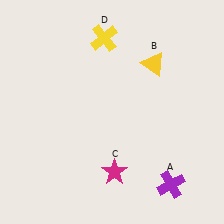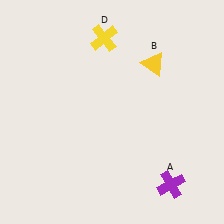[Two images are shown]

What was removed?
The magenta star (C) was removed in Image 2.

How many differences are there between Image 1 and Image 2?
There is 1 difference between the two images.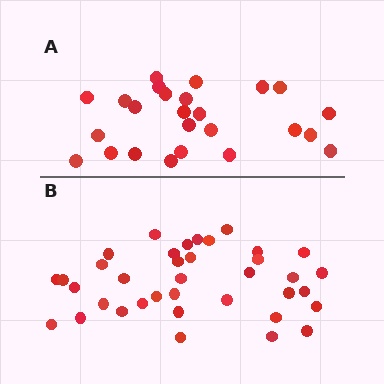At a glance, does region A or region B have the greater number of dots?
Region B (the bottom region) has more dots.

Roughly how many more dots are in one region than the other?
Region B has roughly 12 or so more dots than region A.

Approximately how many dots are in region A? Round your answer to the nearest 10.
About 20 dots. (The exact count is 25, which rounds to 20.)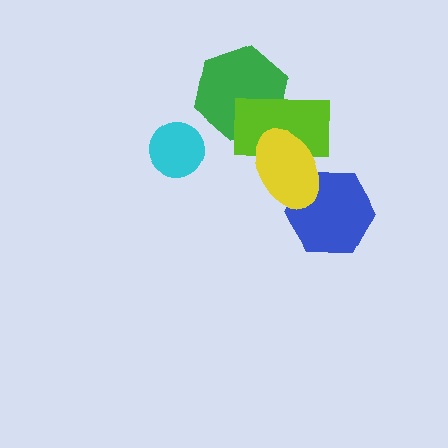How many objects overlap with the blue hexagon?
1 object overlaps with the blue hexagon.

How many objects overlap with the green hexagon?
1 object overlaps with the green hexagon.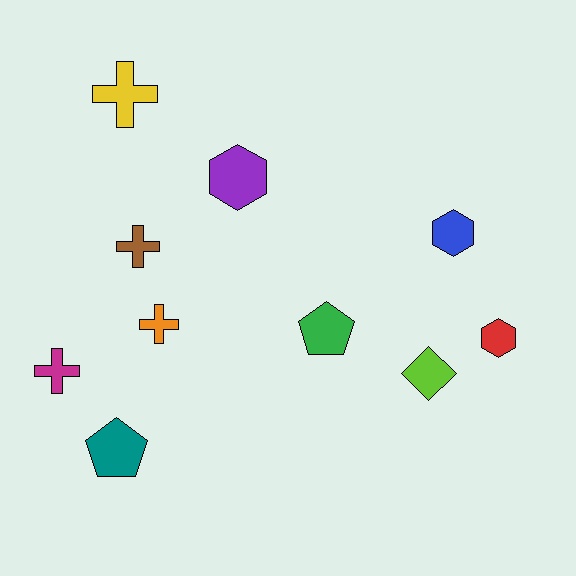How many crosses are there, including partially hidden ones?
There are 4 crosses.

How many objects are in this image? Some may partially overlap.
There are 10 objects.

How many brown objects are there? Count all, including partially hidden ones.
There is 1 brown object.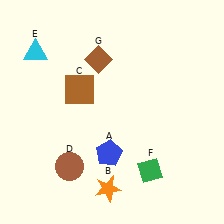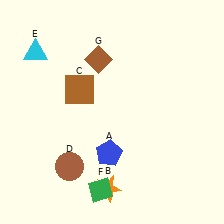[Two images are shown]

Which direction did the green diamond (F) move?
The green diamond (F) moved left.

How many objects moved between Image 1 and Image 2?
1 object moved between the two images.